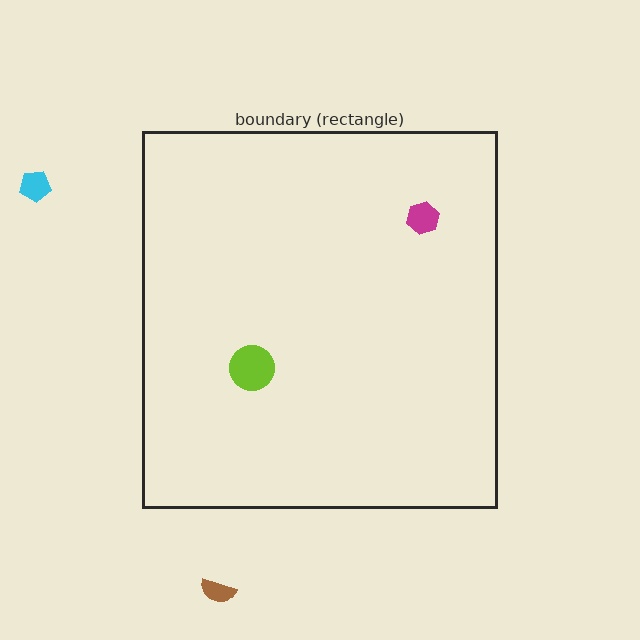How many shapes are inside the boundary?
2 inside, 2 outside.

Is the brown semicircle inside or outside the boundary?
Outside.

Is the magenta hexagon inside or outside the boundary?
Inside.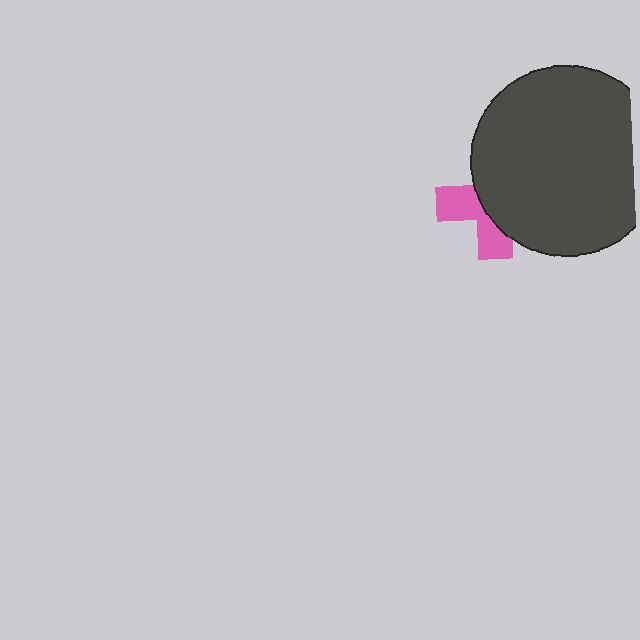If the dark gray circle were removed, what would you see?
You would see the complete pink cross.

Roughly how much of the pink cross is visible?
A small part of it is visible (roughly 40%).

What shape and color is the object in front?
The object in front is a dark gray circle.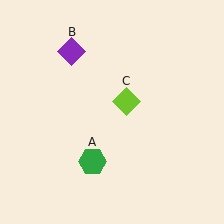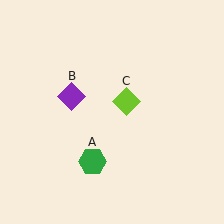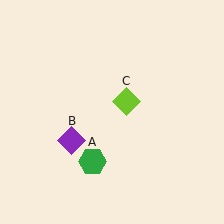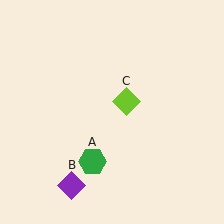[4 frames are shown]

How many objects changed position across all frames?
1 object changed position: purple diamond (object B).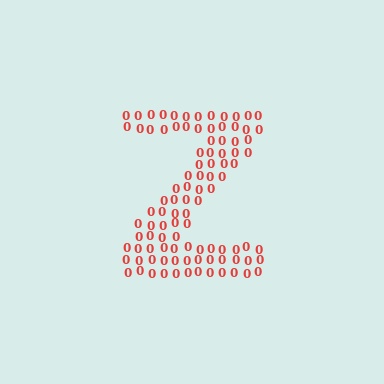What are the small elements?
The small elements are digit 0's.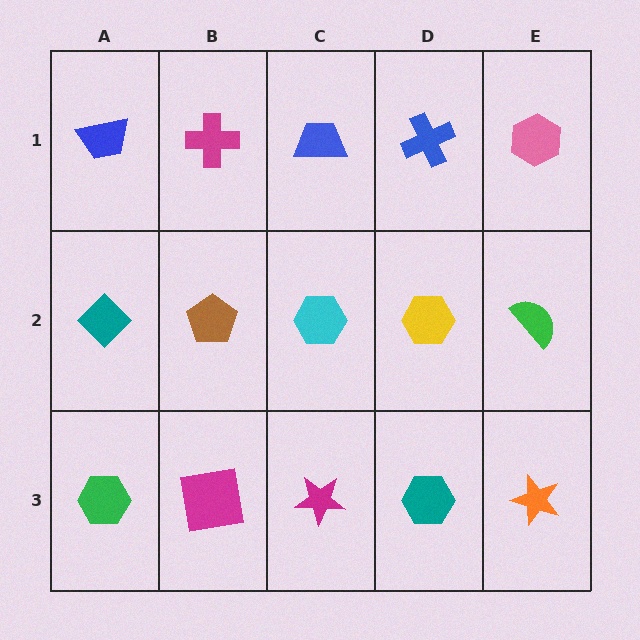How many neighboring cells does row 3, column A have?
2.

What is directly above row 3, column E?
A green semicircle.